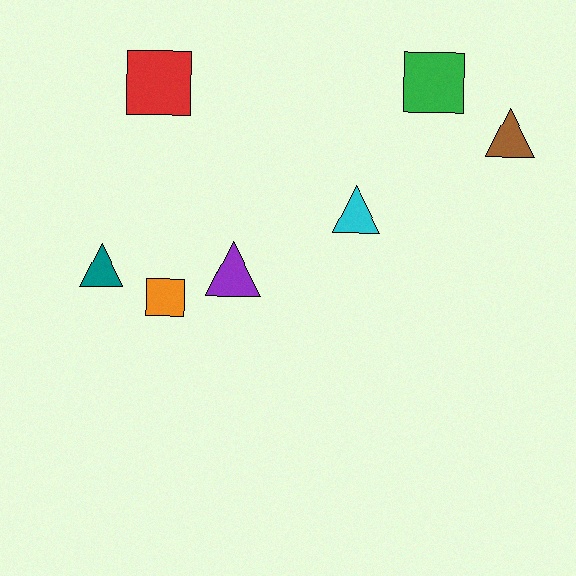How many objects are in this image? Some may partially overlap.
There are 7 objects.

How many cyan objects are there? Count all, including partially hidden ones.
There is 1 cyan object.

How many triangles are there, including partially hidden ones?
There are 4 triangles.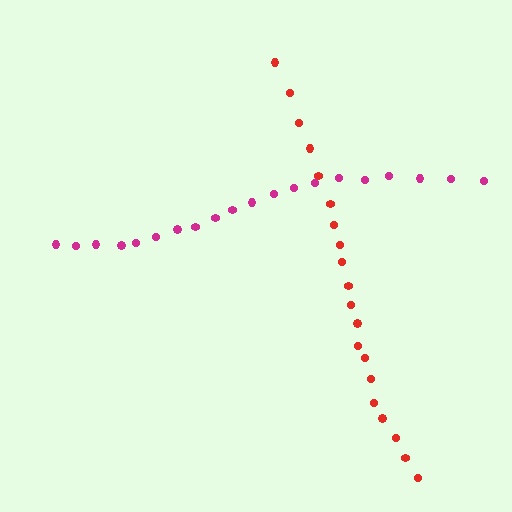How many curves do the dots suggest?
There are 2 distinct paths.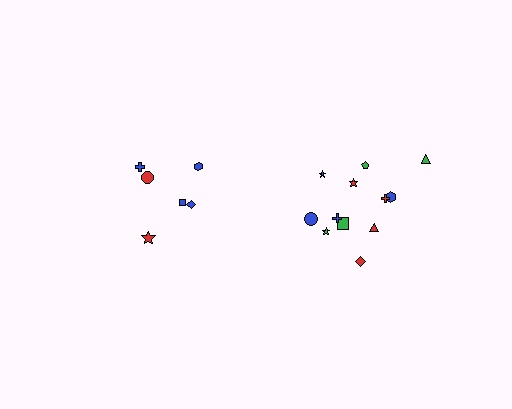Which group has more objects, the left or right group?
The right group.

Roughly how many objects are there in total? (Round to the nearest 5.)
Roughly 20 objects in total.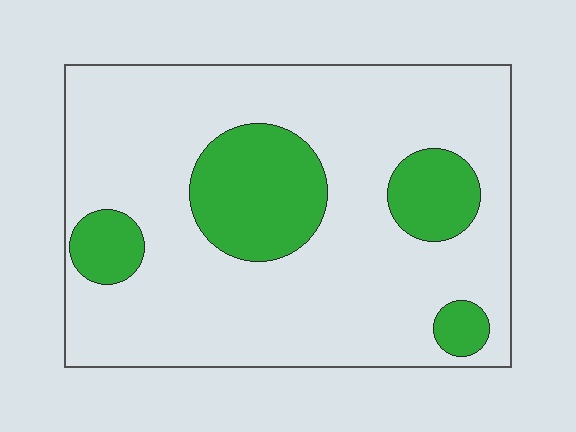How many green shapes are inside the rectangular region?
4.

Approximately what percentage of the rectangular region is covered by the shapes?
Approximately 20%.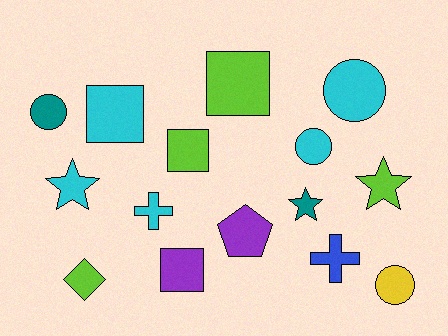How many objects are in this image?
There are 15 objects.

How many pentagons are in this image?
There is 1 pentagon.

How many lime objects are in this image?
There are 4 lime objects.